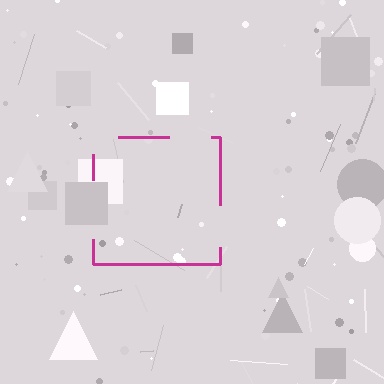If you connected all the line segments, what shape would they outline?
They would outline a square.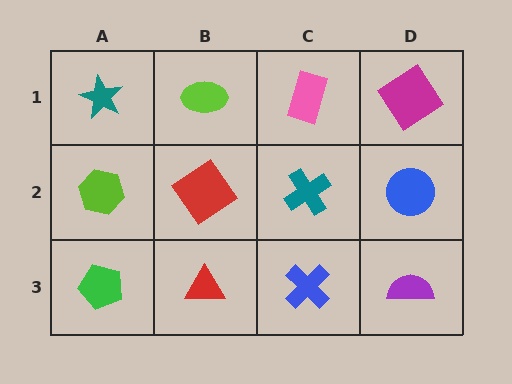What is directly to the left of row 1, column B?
A teal star.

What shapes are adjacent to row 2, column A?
A teal star (row 1, column A), a green pentagon (row 3, column A), a red diamond (row 2, column B).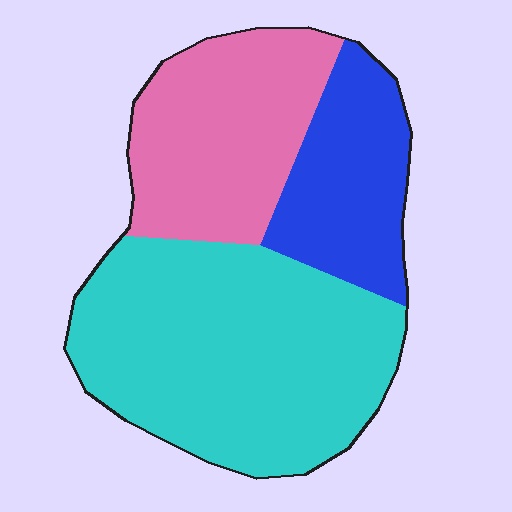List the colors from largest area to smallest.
From largest to smallest: cyan, pink, blue.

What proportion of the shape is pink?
Pink takes up about one quarter (1/4) of the shape.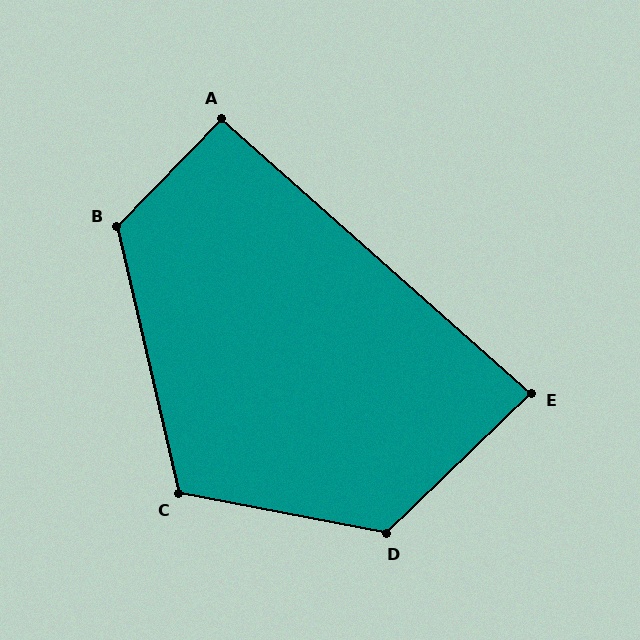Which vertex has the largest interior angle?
D, at approximately 125 degrees.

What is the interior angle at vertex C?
Approximately 114 degrees (obtuse).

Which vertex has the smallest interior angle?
E, at approximately 86 degrees.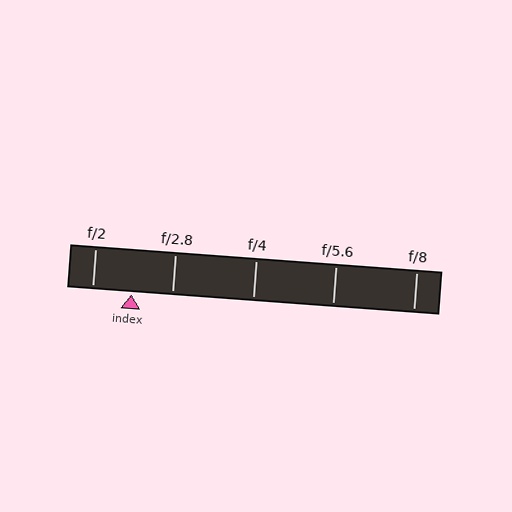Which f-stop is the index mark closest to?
The index mark is closest to f/2.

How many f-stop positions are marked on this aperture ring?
There are 5 f-stop positions marked.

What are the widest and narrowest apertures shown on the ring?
The widest aperture shown is f/2 and the narrowest is f/8.